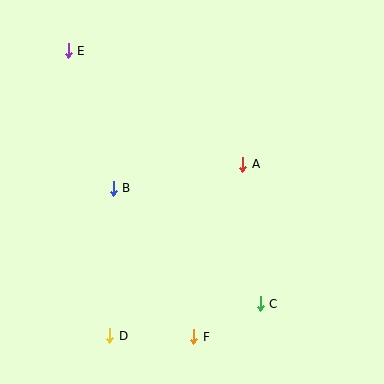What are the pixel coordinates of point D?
Point D is at (110, 336).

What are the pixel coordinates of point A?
Point A is at (243, 164).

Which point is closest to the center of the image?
Point A at (243, 164) is closest to the center.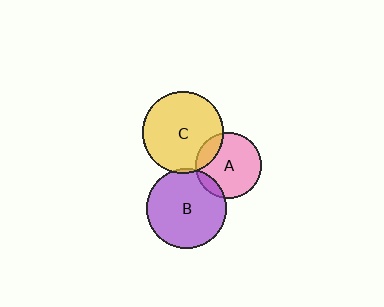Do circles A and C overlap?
Yes.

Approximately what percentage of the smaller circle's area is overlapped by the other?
Approximately 15%.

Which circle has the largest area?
Circle C (yellow).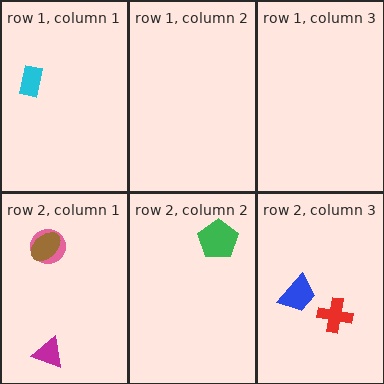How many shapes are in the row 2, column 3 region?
2.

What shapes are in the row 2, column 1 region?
The pink circle, the brown ellipse, the magenta triangle.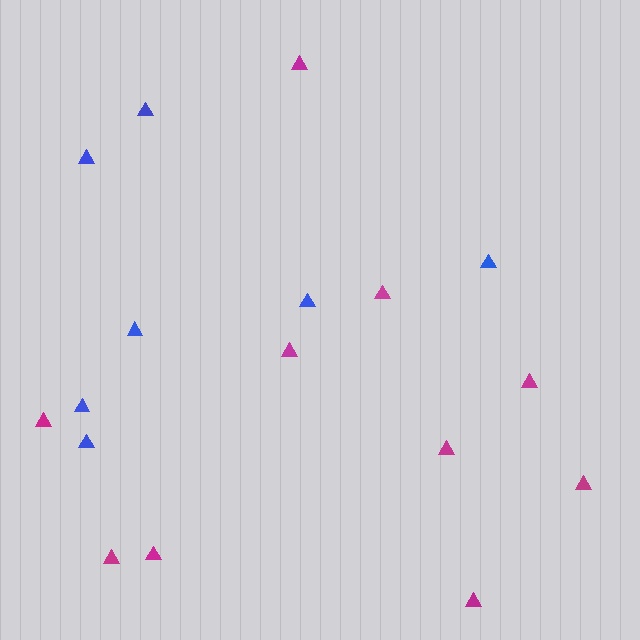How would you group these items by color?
There are 2 groups: one group of blue triangles (7) and one group of magenta triangles (10).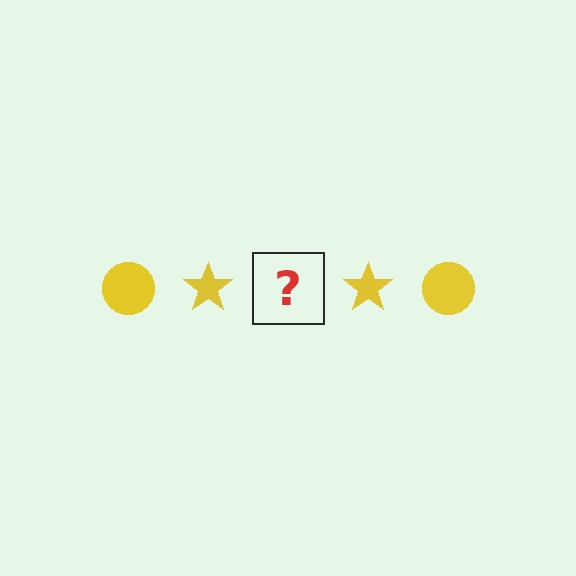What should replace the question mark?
The question mark should be replaced with a yellow circle.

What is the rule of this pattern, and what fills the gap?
The rule is that the pattern cycles through circle, star shapes in yellow. The gap should be filled with a yellow circle.